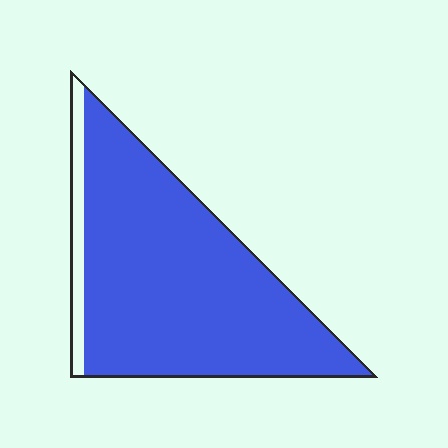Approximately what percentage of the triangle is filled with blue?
Approximately 90%.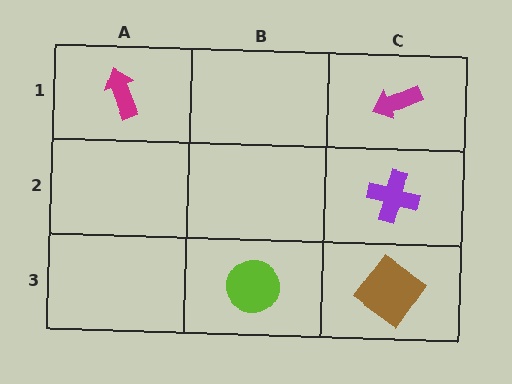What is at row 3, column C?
A brown diamond.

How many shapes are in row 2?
1 shape.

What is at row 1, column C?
A magenta arrow.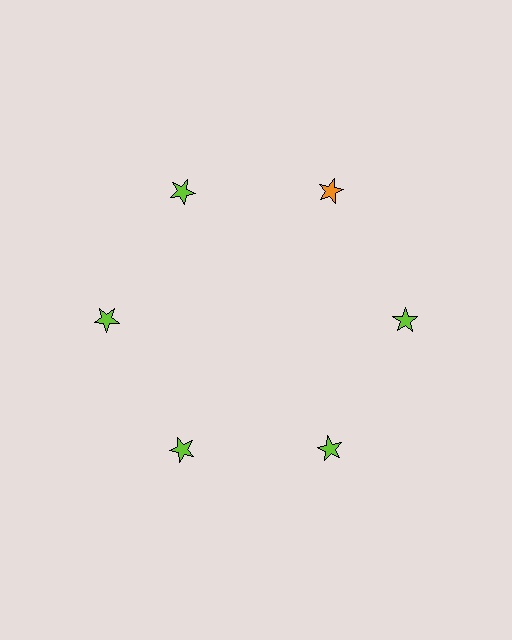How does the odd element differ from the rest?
It has a different color: orange instead of lime.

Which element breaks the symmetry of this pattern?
The orange star at roughly the 1 o'clock position breaks the symmetry. All other shapes are lime stars.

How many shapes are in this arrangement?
There are 6 shapes arranged in a ring pattern.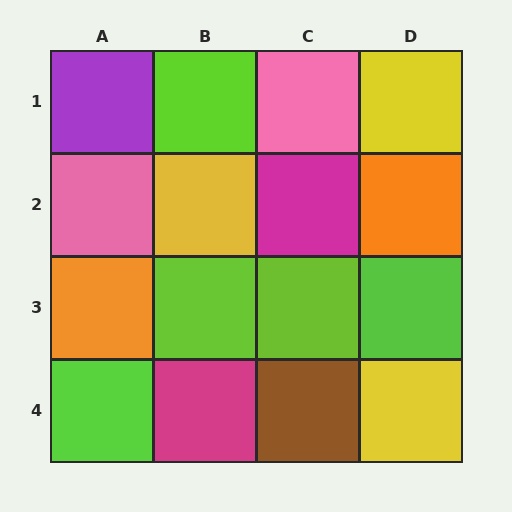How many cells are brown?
1 cell is brown.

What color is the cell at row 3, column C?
Lime.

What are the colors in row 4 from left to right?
Lime, magenta, brown, yellow.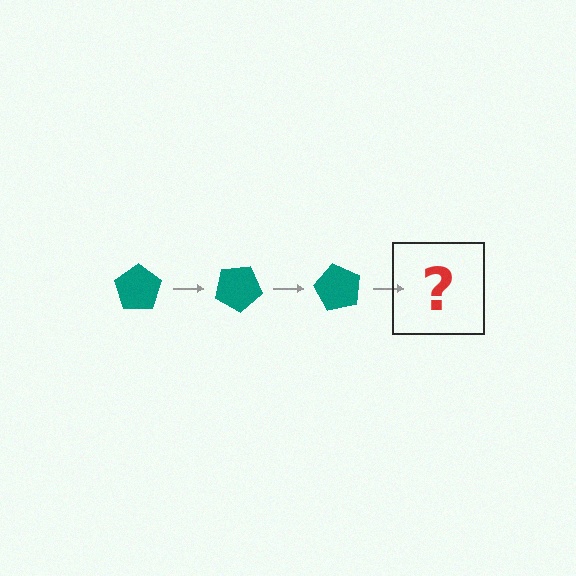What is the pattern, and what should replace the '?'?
The pattern is that the pentagon rotates 30 degrees each step. The '?' should be a teal pentagon rotated 90 degrees.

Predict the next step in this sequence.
The next step is a teal pentagon rotated 90 degrees.